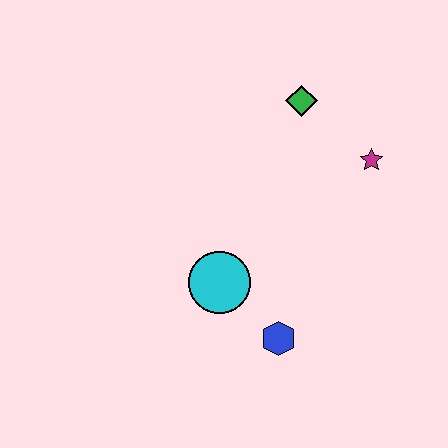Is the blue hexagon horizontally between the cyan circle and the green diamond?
Yes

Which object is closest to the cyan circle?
The blue hexagon is closest to the cyan circle.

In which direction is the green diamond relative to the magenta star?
The green diamond is to the left of the magenta star.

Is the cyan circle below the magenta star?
Yes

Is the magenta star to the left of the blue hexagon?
No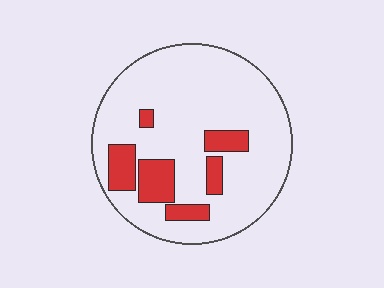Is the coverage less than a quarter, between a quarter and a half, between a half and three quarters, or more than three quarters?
Less than a quarter.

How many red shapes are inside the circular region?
6.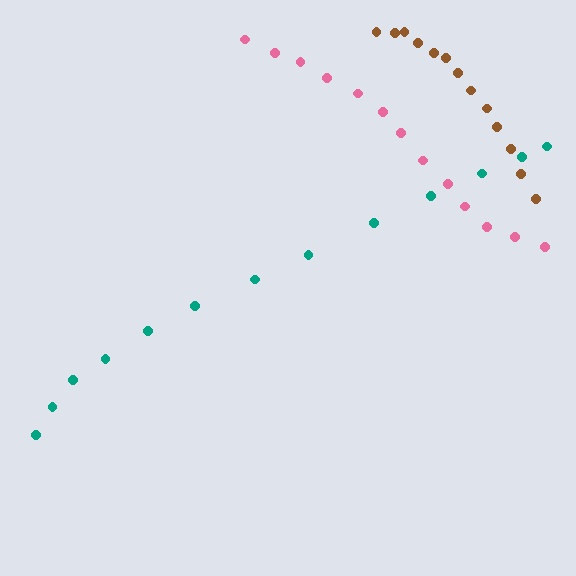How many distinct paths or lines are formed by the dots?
There are 3 distinct paths.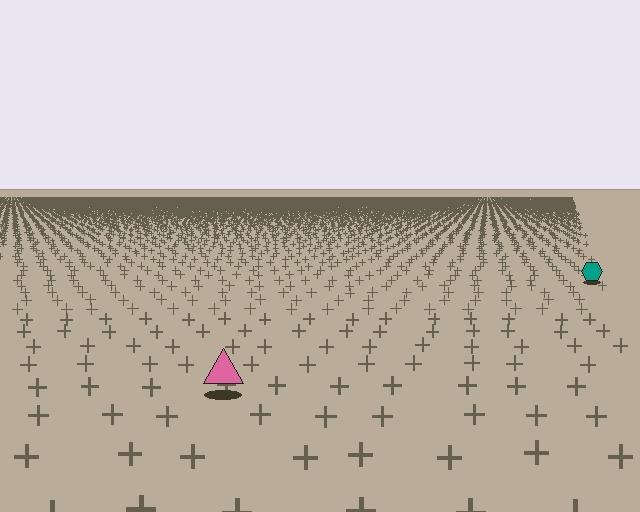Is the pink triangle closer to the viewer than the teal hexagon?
Yes. The pink triangle is closer — you can tell from the texture gradient: the ground texture is coarser near it.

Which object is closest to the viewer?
The pink triangle is closest. The texture marks near it are larger and more spread out.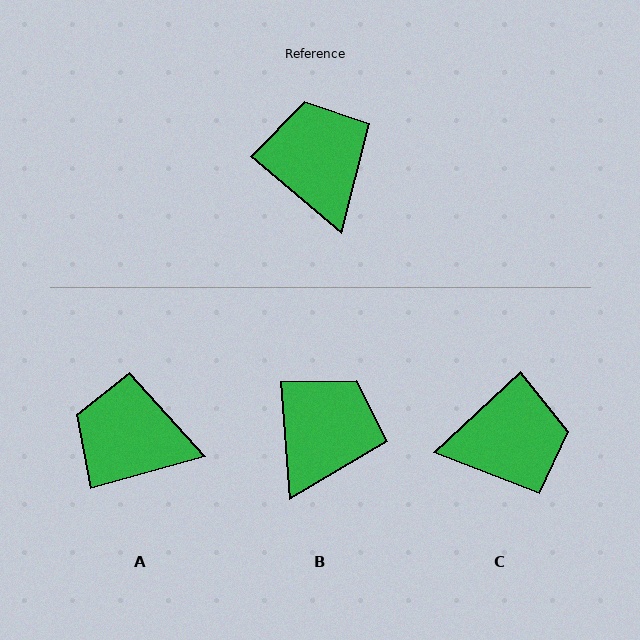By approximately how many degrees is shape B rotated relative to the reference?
Approximately 45 degrees clockwise.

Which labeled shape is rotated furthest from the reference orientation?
C, about 97 degrees away.